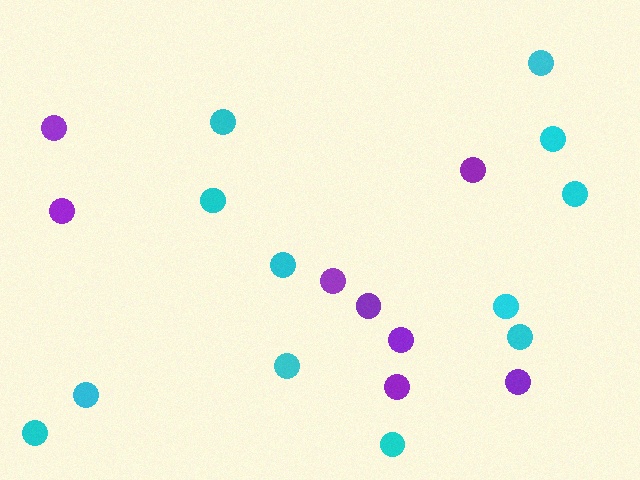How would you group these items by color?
There are 2 groups: one group of cyan circles (12) and one group of purple circles (8).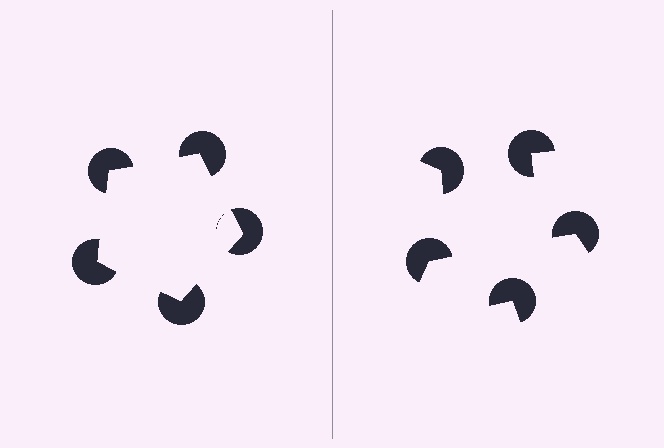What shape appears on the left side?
An illusory pentagon.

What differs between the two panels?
The pac-man discs are positioned identically on both sides; only the wedge orientations differ. On the left they align to a pentagon; on the right they are misaligned.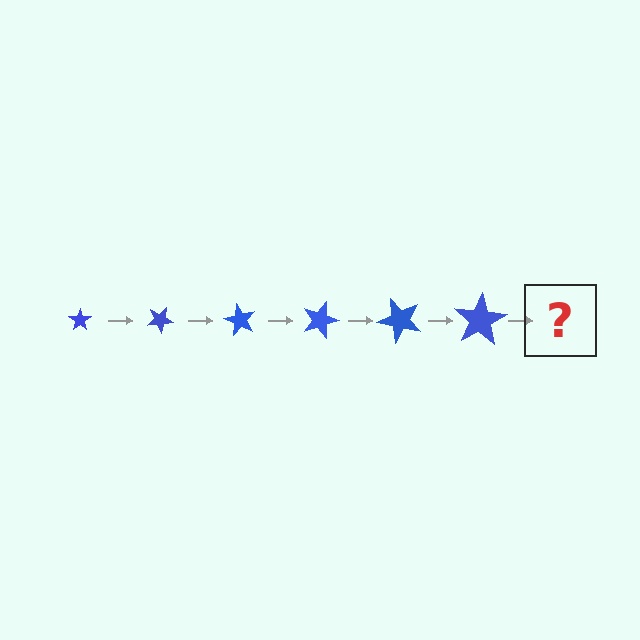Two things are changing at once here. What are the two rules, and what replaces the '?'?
The two rules are that the star grows larger each step and it rotates 30 degrees each step. The '?' should be a star, larger than the previous one and rotated 180 degrees from the start.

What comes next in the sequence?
The next element should be a star, larger than the previous one and rotated 180 degrees from the start.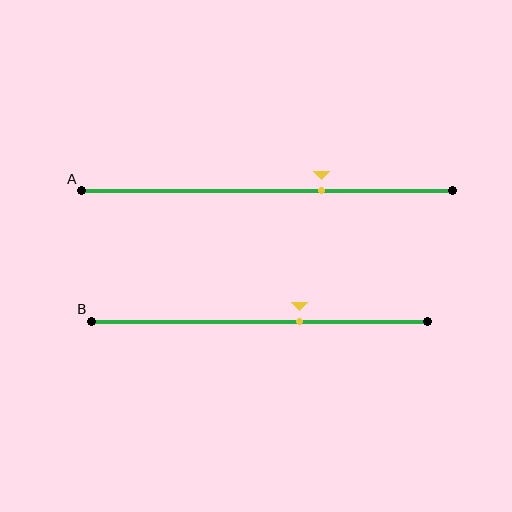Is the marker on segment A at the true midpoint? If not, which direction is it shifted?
No, the marker on segment A is shifted to the right by about 15% of the segment length.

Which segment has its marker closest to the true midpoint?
Segment B has its marker closest to the true midpoint.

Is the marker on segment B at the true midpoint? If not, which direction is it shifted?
No, the marker on segment B is shifted to the right by about 12% of the segment length.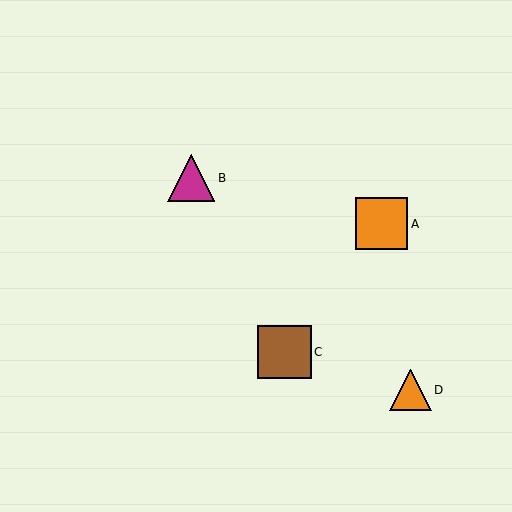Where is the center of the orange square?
The center of the orange square is at (381, 224).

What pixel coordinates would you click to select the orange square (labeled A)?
Click at (381, 224) to select the orange square A.